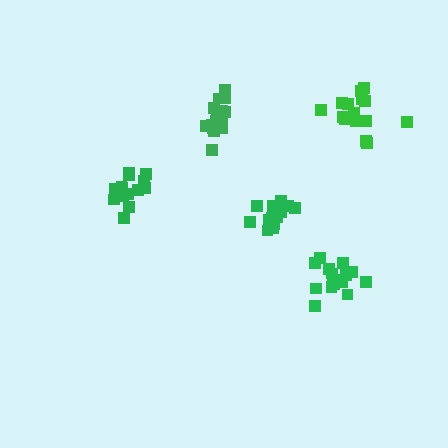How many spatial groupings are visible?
There are 5 spatial groupings.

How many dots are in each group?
Group 1: 16 dots, Group 2: 14 dots, Group 3: 17 dots, Group 4: 14 dots, Group 5: 18 dots (79 total).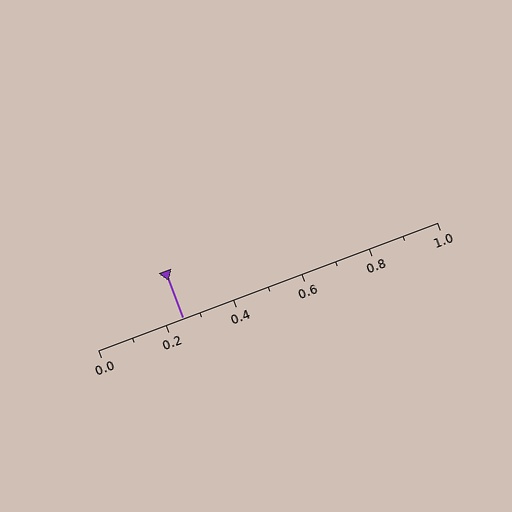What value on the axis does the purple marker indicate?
The marker indicates approximately 0.25.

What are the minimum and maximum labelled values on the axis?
The axis runs from 0.0 to 1.0.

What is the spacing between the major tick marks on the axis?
The major ticks are spaced 0.2 apart.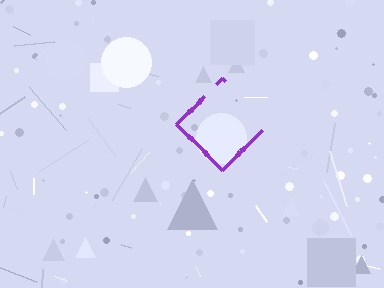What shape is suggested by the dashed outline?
The dashed outline suggests a diamond.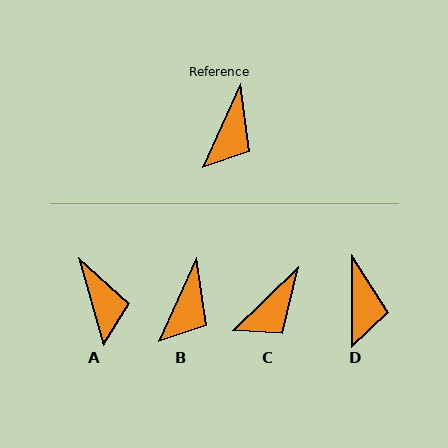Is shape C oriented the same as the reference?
No, it is off by about 22 degrees.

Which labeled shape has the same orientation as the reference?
B.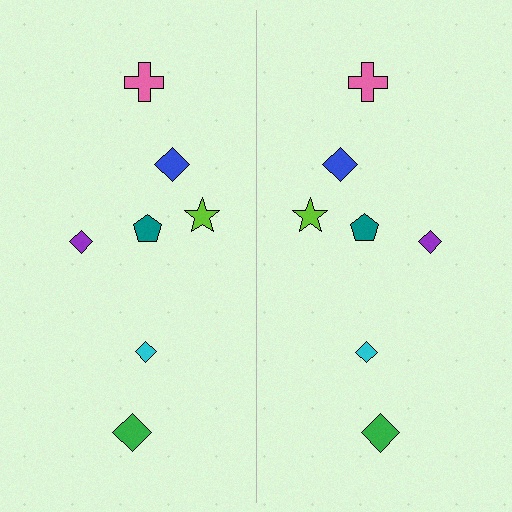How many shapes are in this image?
There are 14 shapes in this image.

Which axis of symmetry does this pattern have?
The pattern has a vertical axis of symmetry running through the center of the image.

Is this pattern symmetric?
Yes, this pattern has bilateral (reflection) symmetry.